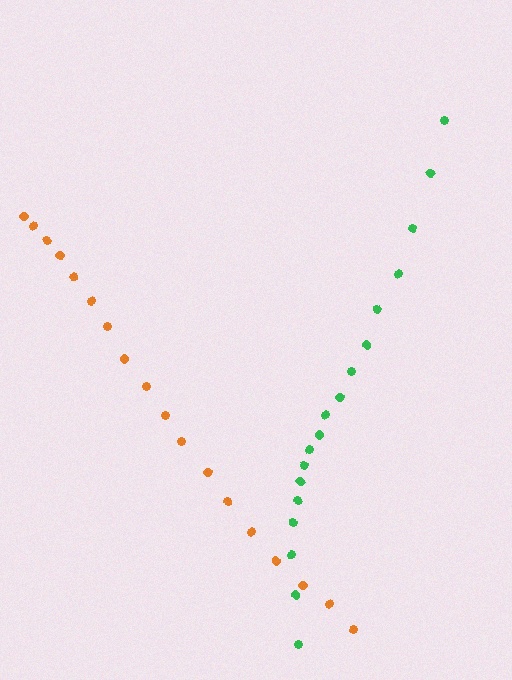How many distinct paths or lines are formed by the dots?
There are 2 distinct paths.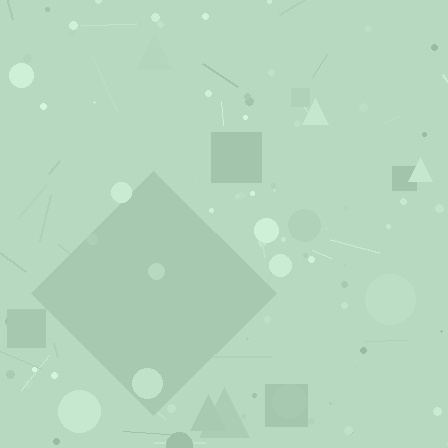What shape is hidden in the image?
A diamond is hidden in the image.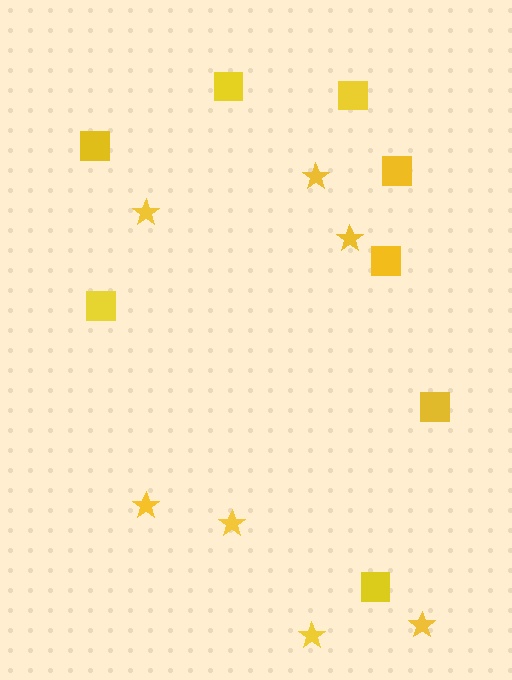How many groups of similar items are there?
There are 2 groups: one group of squares (8) and one group of stars (7).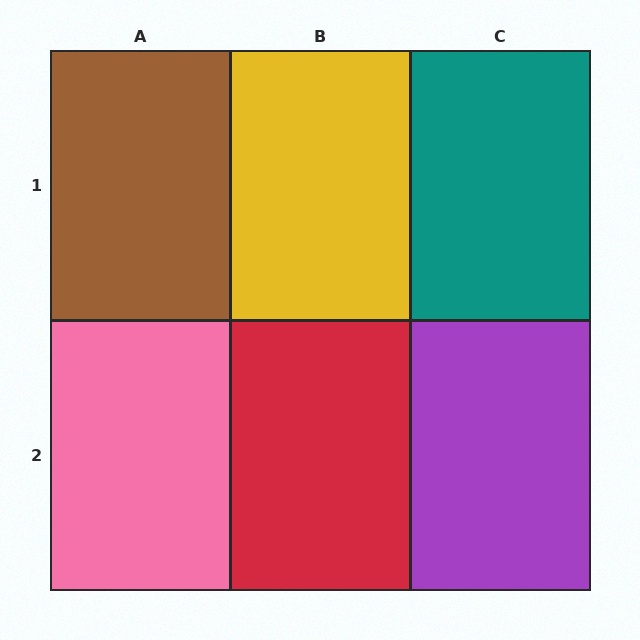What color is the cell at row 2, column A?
Pink.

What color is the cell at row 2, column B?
Red.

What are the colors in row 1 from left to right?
Brown, yellow, teal.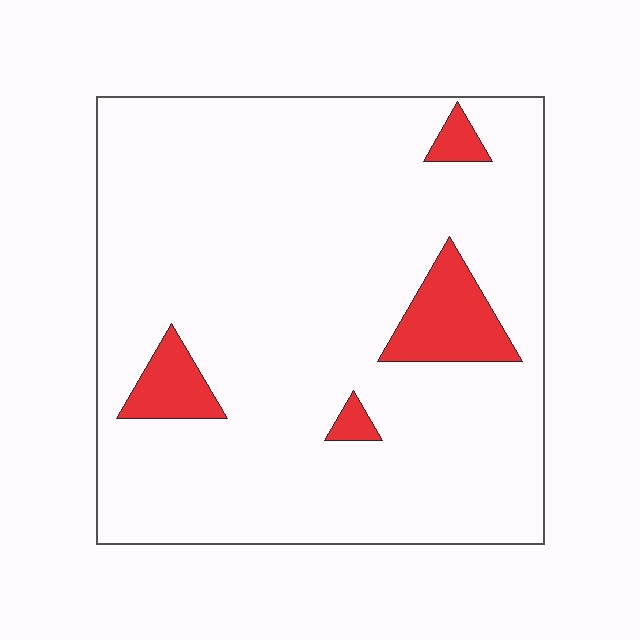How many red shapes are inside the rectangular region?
4.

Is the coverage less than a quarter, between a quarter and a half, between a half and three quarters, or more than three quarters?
Less than a quarter.